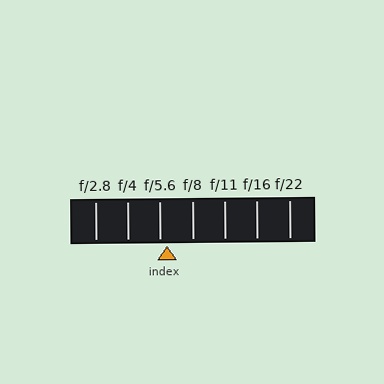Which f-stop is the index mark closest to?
The index mark is closest to f/5.6.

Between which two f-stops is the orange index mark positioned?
The index mark is between f/5.6 and f/8.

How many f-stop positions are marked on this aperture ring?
There are 7 f-stop positions marked.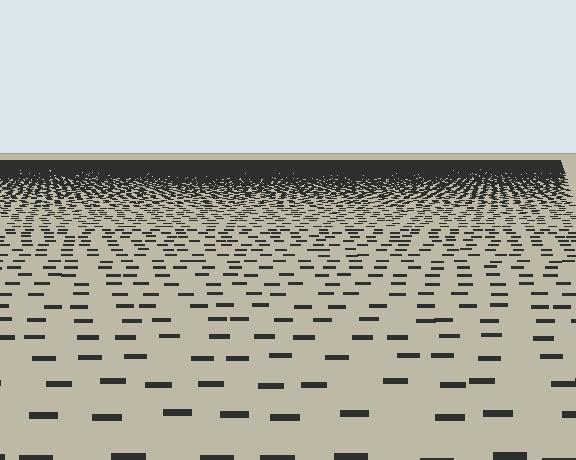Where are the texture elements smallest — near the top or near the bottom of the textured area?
Near the top.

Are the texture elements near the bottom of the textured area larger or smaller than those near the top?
Larger. Near the bottom, elements are closer to the viewer and appear at a bigger on-screen size.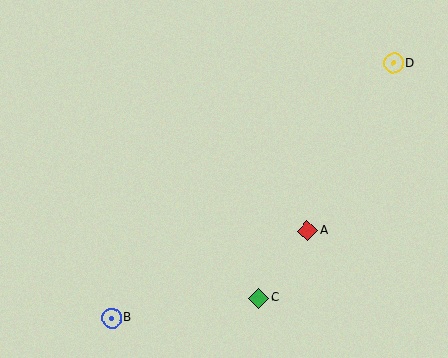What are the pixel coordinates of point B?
Point B is at (112, 318).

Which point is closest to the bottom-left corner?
Point B is closest to the bottom-left corner.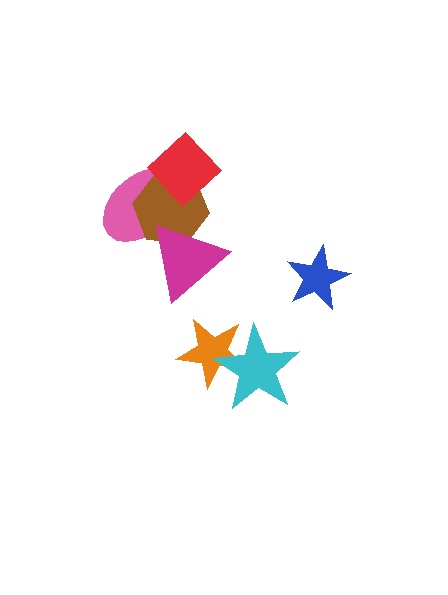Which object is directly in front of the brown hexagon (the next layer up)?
The red diamond is directly in front of the brown hexagon.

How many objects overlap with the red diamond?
2 objects overlap with the red diamond.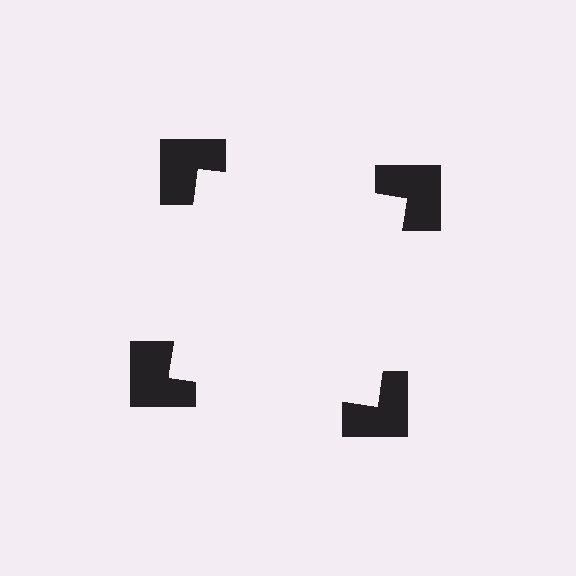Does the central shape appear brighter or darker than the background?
It typically appears slightly brighter than the background, even though no actual brightness change is drawn.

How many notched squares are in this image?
There are 4 — one at each vertex of the illusory square.